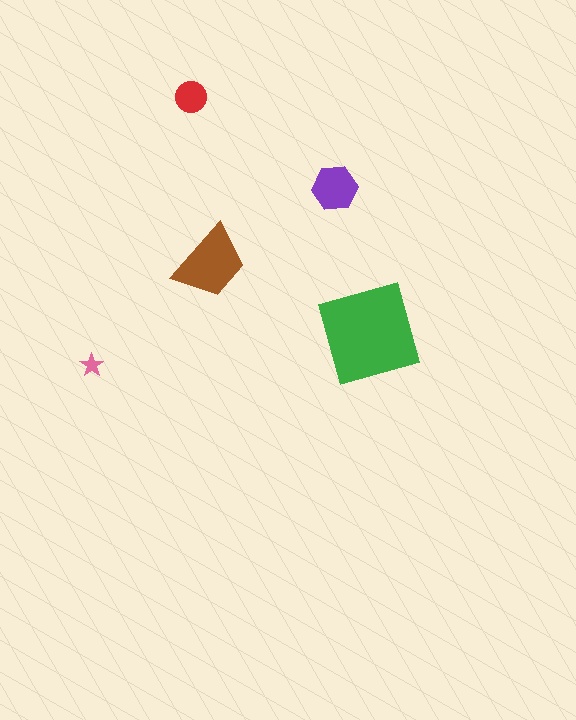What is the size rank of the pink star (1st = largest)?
5th.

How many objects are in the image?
There are 5 objects in the image.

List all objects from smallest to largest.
The pink star, the red circle, the purple hexagon, the brown trapezoid, the green square.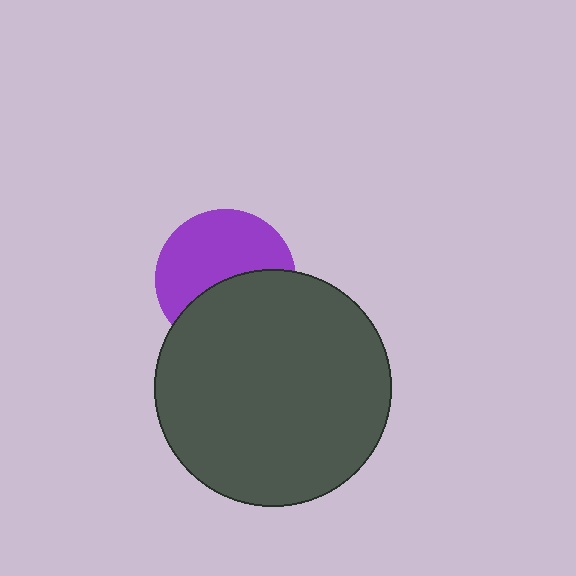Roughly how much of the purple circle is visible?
About half of it is visible (roughly 56%).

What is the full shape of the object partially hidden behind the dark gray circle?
The partially hidden object is a purple circle.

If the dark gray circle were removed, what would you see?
You would see the complete purple circle.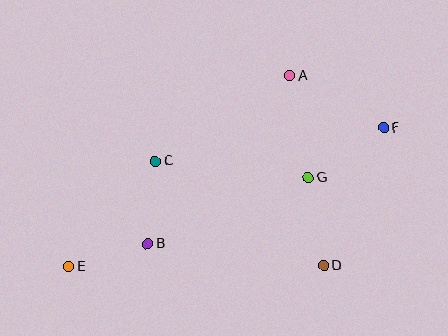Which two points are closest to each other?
Points B and E are closest to each other.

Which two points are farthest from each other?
Points E and F are farthest from each other.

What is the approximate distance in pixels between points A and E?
The distance between A and E is approximately 292 pixels.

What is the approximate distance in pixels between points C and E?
The distance between C and E is approximately 136 pixels.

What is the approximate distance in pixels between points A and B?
The distance between A and B is approximately 220 pixels.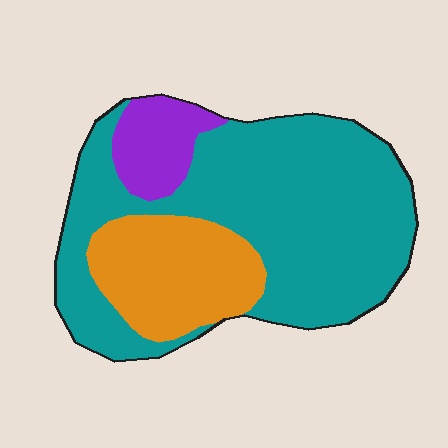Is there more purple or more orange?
Orange.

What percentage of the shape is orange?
Orange takes up less than a quarter of the shape.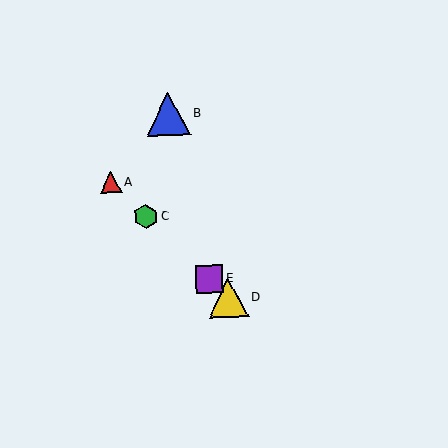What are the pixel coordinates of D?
Object D is at (228, 298).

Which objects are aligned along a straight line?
Objects A, C, D, E are aligned along a straight line.